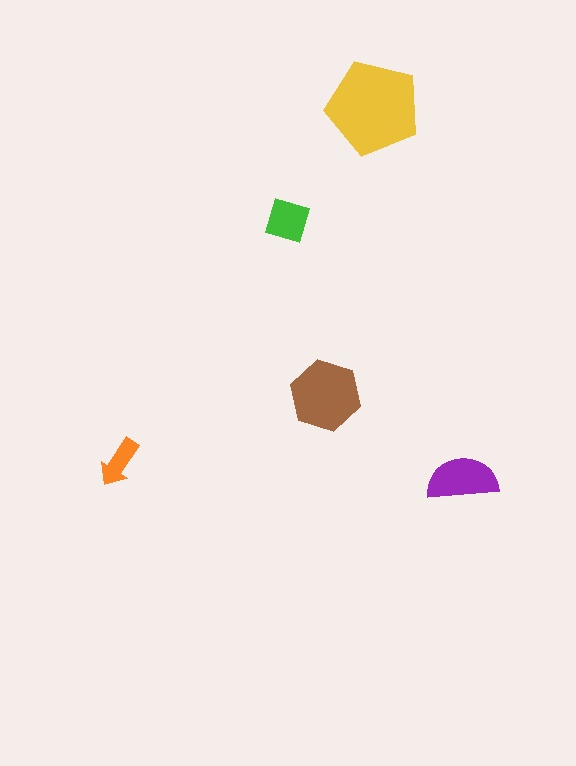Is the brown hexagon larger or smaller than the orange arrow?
Larger.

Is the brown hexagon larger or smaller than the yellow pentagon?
Smaller.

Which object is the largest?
The yellow pentagon.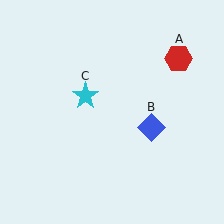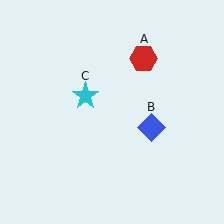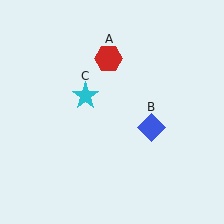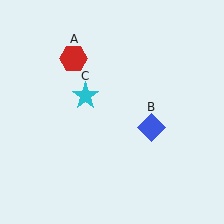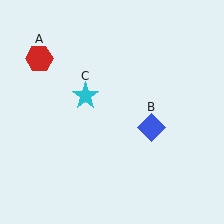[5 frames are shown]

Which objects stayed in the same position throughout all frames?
Blue diamond (object B) and cyan star (object C) remained stationary.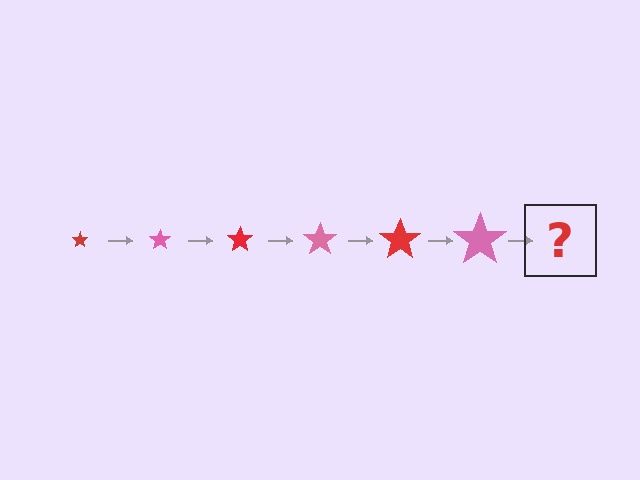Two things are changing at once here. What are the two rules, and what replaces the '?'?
The two rules are that the star grows larger each step and the color cycles through red and pink. The '?' should be a red star, larger than the previous one.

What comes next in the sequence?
The next element should be a red star, larger than the previous one.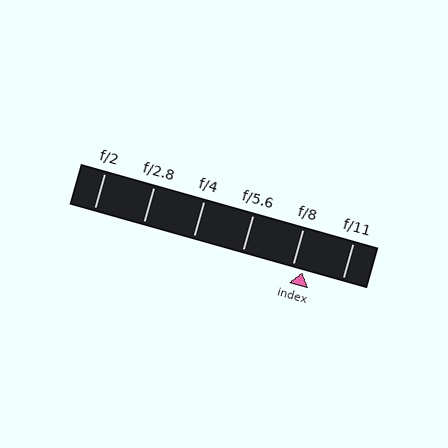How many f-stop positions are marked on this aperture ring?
There are 6 f-stop positions marked.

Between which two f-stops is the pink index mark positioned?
The index mark is between f/8 and f/11.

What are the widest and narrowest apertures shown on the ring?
The widest aperture shown is f/2 and the narrowest is f/11.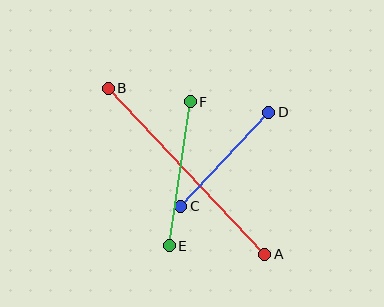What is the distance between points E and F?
The distance is approximately 145 pixels.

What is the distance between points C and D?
The distance is approximately 129 pixels.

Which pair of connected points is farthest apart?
Points A and B are farthest apart.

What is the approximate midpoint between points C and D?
The midpoint is at approximately (225, 159) pixels.